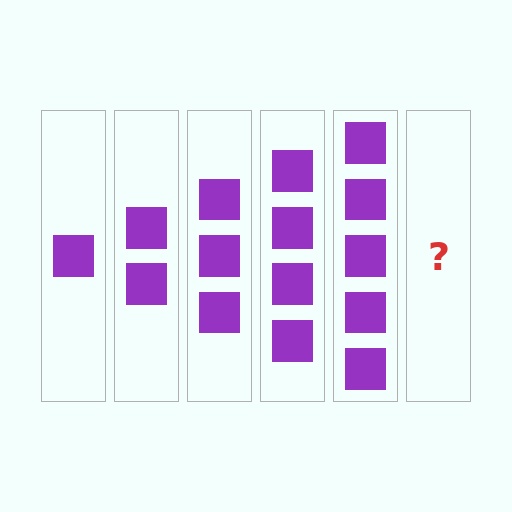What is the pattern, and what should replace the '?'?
The pattern is that each step adds one more square. The '?' should be 6 squares.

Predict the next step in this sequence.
The next step is 6 squares.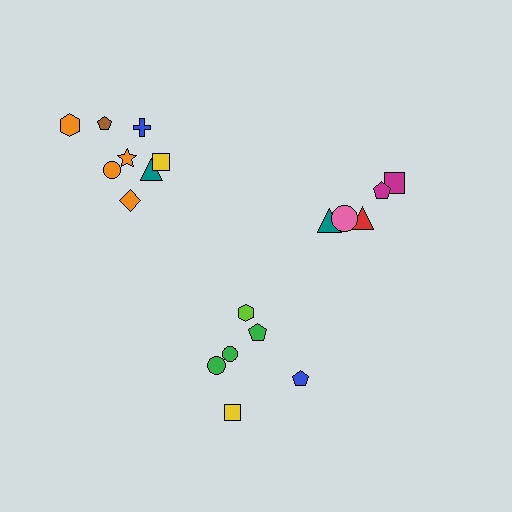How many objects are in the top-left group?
There are 8 objects.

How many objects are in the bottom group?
There are 6 objects.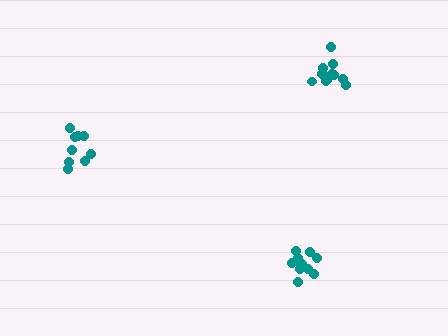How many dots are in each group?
Group 1: 13 dots, Group 2: 11 dots, Group 3: 9 dots (33 total).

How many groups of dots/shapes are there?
There are 3 groups.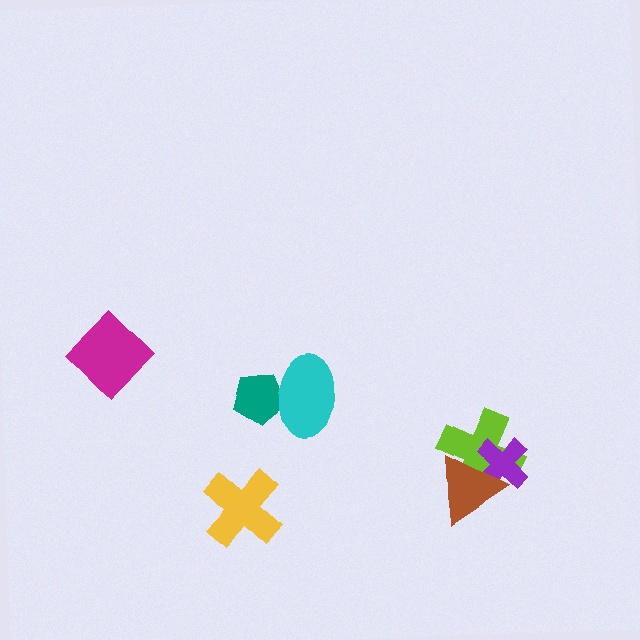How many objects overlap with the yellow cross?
0 objects overlap with the yellow cross.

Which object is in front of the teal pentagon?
The cyan ellipse is in front of the teal pentagon.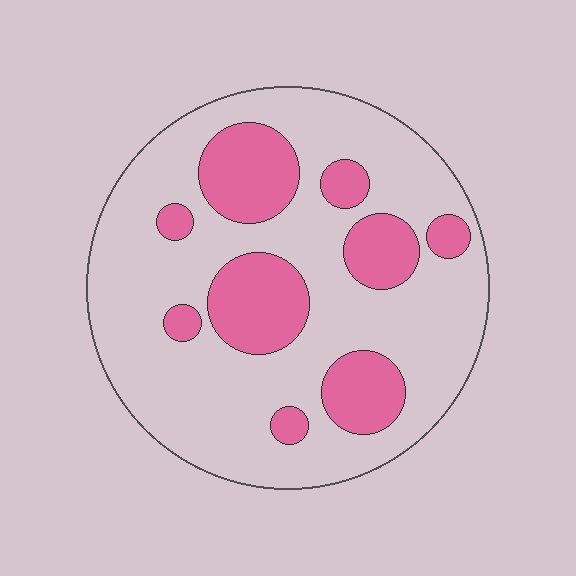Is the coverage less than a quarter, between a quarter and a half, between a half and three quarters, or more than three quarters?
Between a quarter and a half.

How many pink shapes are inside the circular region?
9.